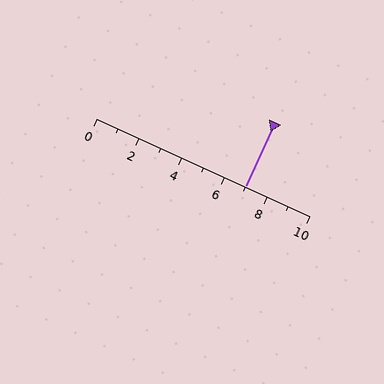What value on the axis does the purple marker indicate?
The marker indicates approximately 7.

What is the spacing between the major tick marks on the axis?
The major ticks are spaced 2 apart.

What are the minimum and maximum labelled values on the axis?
The axis runs from 0 to 10.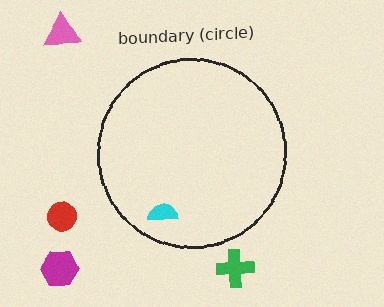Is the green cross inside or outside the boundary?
Outside.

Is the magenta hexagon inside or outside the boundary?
Outside.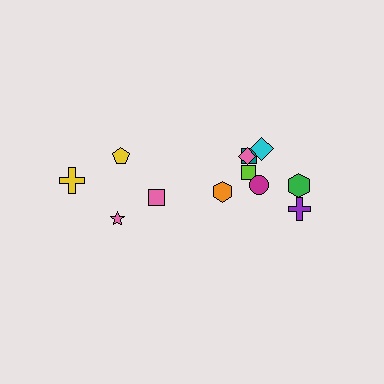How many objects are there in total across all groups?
There are 12 objects.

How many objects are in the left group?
There are 4 objects.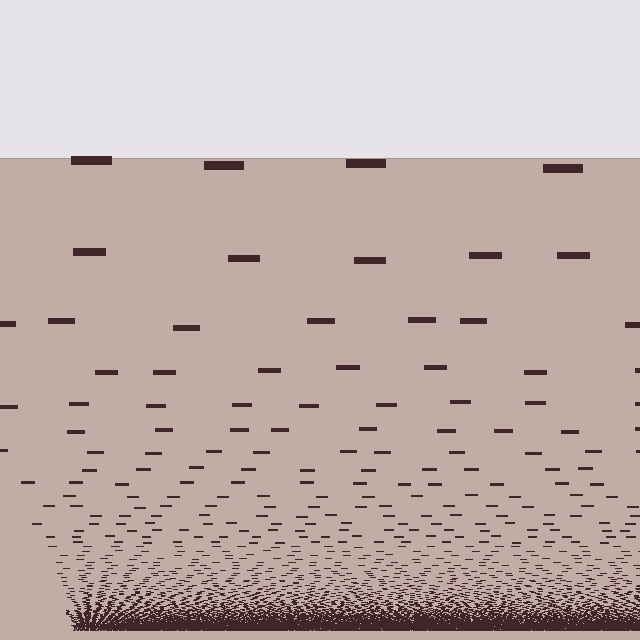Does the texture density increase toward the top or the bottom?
Density increases toward the bottom.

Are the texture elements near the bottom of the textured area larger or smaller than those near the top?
Smaller. The gradient is inverted — elements near the bottom are smaller and denser.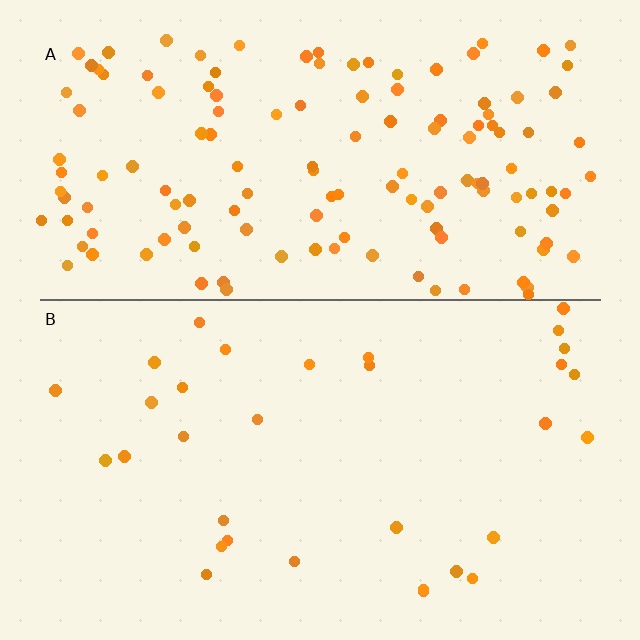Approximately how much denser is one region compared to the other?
Approximately 4.2× — region A over region B.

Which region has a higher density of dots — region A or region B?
A (the top).